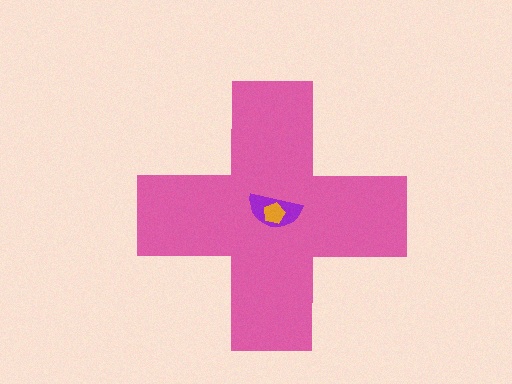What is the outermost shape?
The pink cross.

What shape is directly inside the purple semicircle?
The orange pentagon.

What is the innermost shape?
The orange pentagon.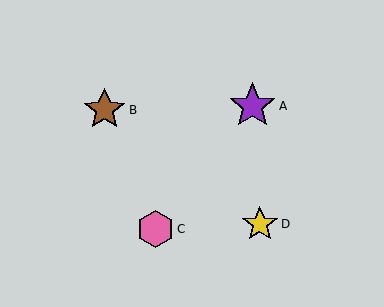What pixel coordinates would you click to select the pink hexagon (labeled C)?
Click at (156, 229) to select the pink hexagon C.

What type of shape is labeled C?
Shape C is a pink hexagon.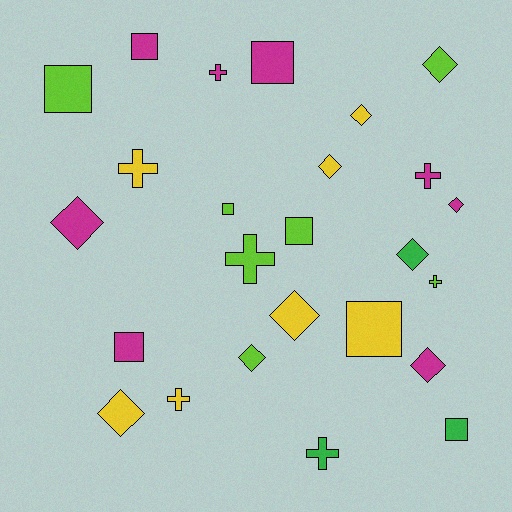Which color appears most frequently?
Magenta, with 8 objects.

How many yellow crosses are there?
There are 2 yellow crosses.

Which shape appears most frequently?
Diamond, with 10 objects.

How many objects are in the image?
There are 25 objects.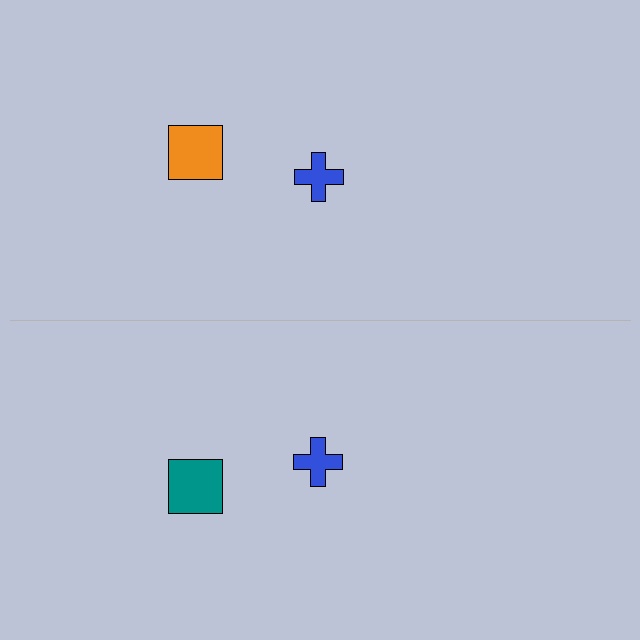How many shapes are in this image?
There are 4 shapes in this image.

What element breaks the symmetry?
The teal square on the bottom side breaks the symmetry — its mirror counterpart is orange.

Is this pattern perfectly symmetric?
No, the pattern is not perfectly symmetric. The teal square on the bottom side breaks the symmetry — its mirror counterpart is orange.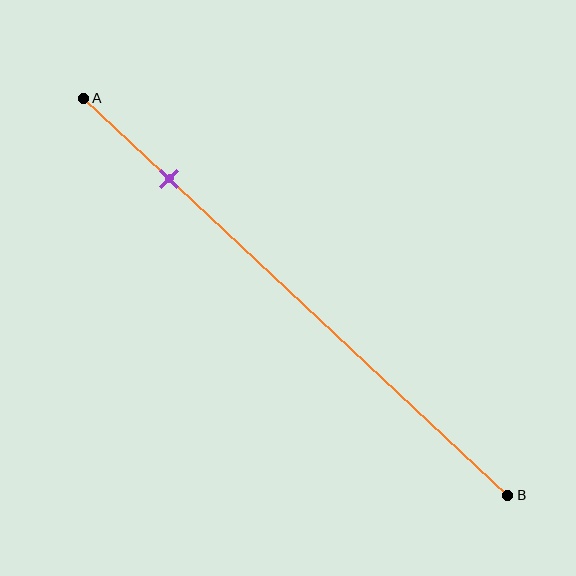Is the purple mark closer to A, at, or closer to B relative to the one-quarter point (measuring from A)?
The purple mark is closer to point A than the one-quarter point of segment AB.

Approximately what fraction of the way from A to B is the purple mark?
The purple mark is approximately 20% of the way from A to B.